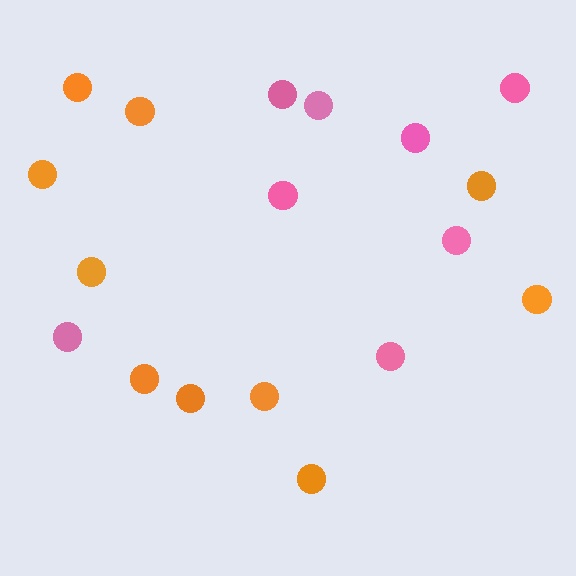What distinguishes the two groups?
There are 2 groups: one group of pink circles (8) and one group of orange circles (10).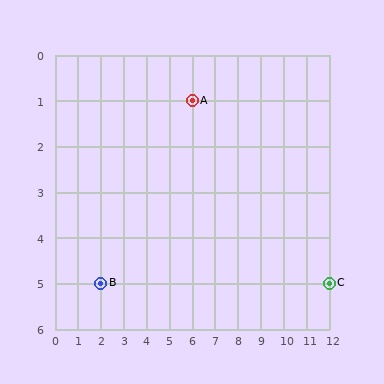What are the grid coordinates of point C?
Point C is at grid coordinates (12, 5).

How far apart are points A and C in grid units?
Points A and C are 6 columns and 4 rows apart (about 7.2 grid units diagonally).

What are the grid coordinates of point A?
Point A is at grid coordinates (6, 1).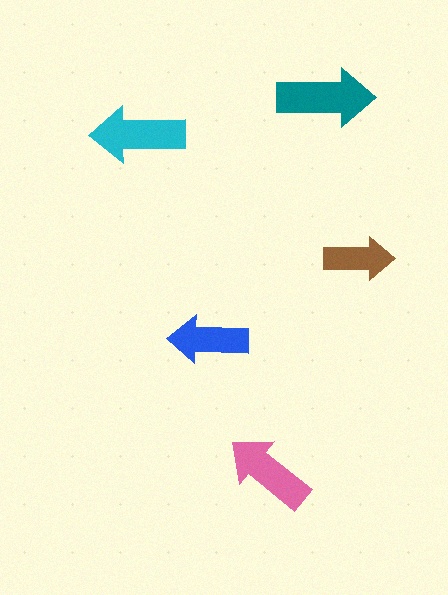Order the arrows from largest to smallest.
the teal one, the cyan one, the pink one, the blue one, the brown one.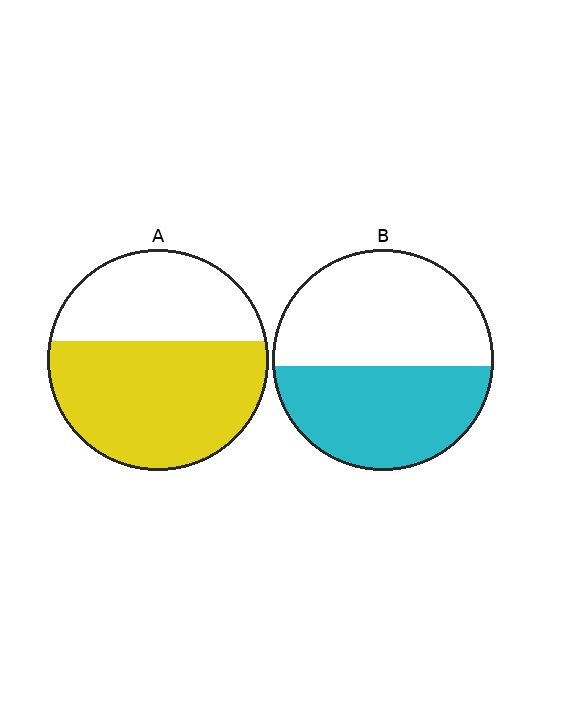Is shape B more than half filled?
Roughly half.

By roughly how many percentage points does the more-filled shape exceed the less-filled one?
By roughly 15 percentage points (A over B).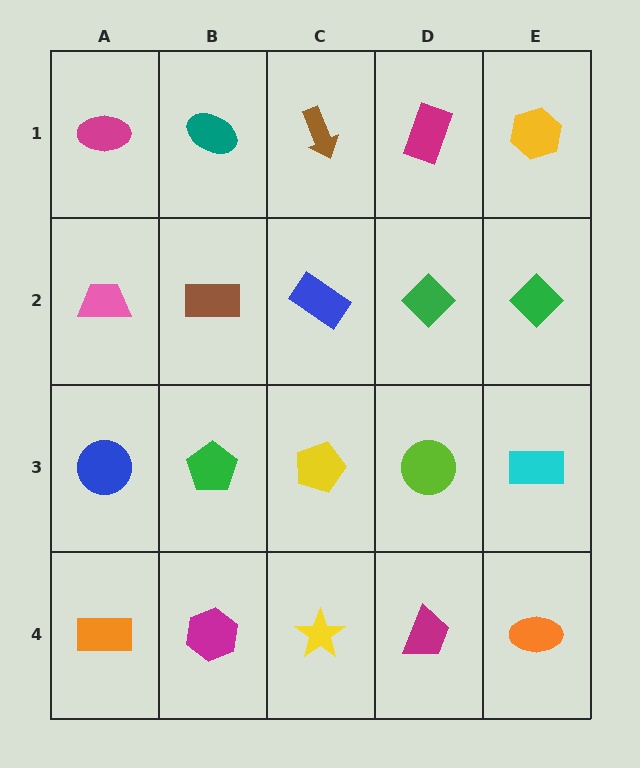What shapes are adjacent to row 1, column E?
A green diamond (row 2, column E), a magenta rectangle (row 1, column D).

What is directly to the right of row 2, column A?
A brown rectangle.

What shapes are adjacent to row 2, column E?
A yellow hexagon (row 1, column E), a cyan rectangle (row 3, column E), a green diamond (row 2, column D).